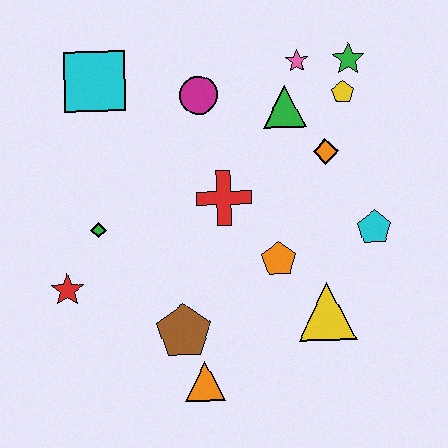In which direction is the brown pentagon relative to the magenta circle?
The brown pentagon is below the magenta circle.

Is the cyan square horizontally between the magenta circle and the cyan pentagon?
No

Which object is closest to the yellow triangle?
The orange pentagon is closest to the yellow triangle.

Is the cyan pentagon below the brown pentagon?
No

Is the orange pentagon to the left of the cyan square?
No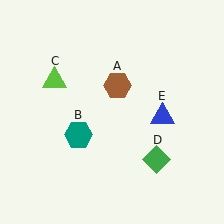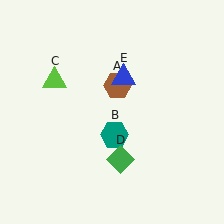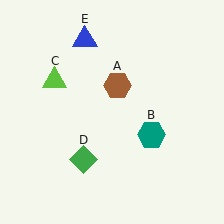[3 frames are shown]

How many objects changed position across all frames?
3 objects changed position: teal hexagon (object B), green diamond (object D), blue triangle (object E).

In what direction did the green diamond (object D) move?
The green diamond (object D) moved left.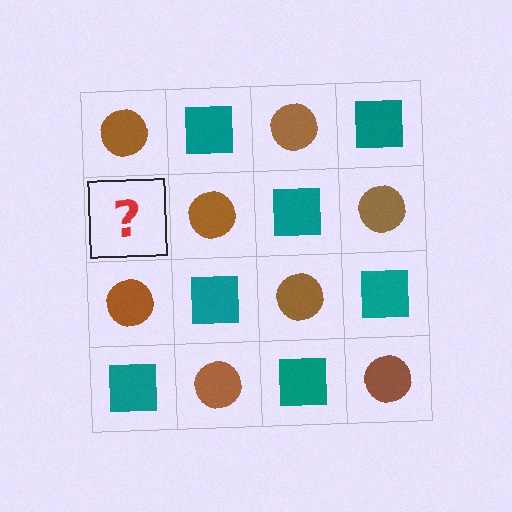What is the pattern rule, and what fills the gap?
The rule is that it alternates brown circle and teal square in a checkerboard pattern. The gap should be filled with a teal square.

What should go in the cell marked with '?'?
The missing cell should contain a teal square.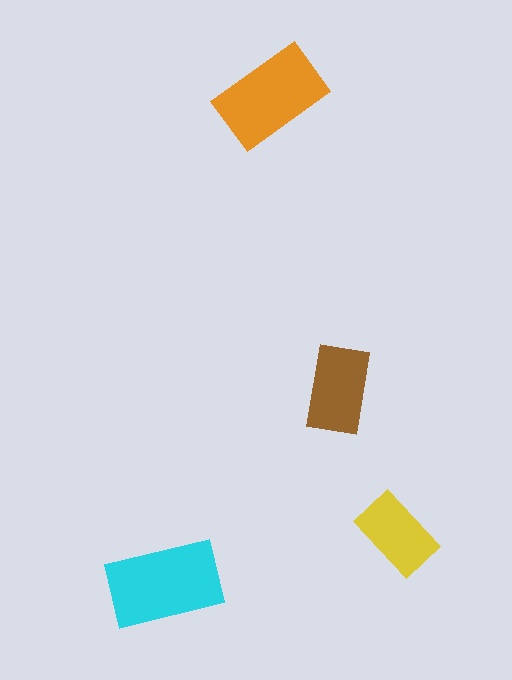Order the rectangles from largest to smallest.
the cyan one, the orange one, the brown one, the yellow one.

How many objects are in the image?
There are 4 objects in the image.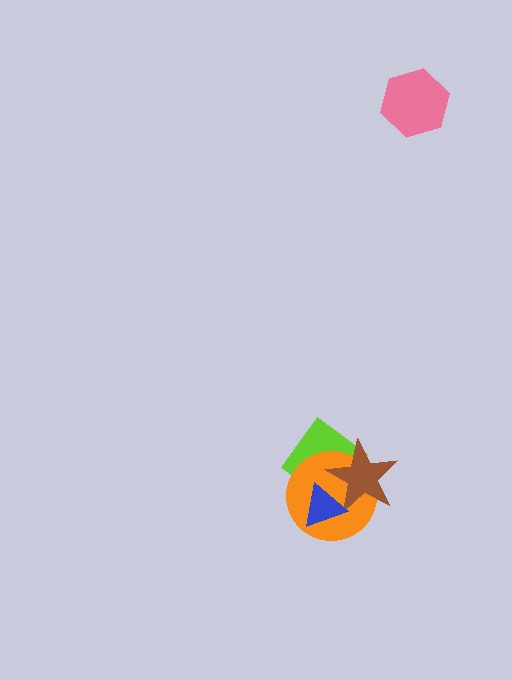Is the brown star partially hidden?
Yes, it is partially covered by another shape.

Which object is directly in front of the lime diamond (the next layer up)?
The orange circle is directly in front of the lime diamond.